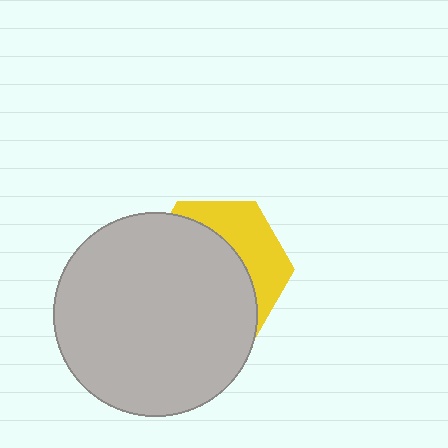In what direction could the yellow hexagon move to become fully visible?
The yellow hexagon could move toward the upper-right. That would shift it out from behind the light gray circle entirely.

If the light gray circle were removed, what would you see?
You would see the complete yellow hexagon.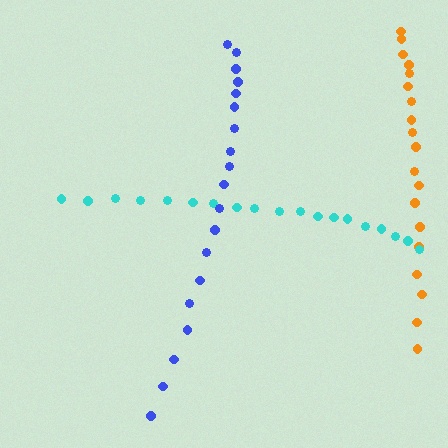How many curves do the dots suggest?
There are 3 distinct paths.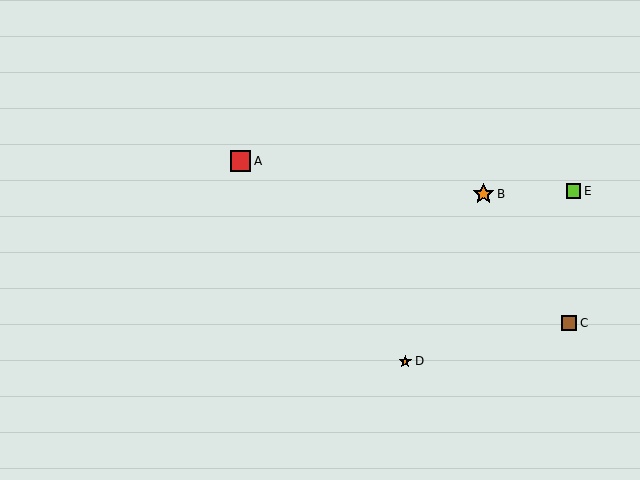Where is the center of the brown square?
The center of the brown square is at (569, 323).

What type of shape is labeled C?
Shape C is a brown square.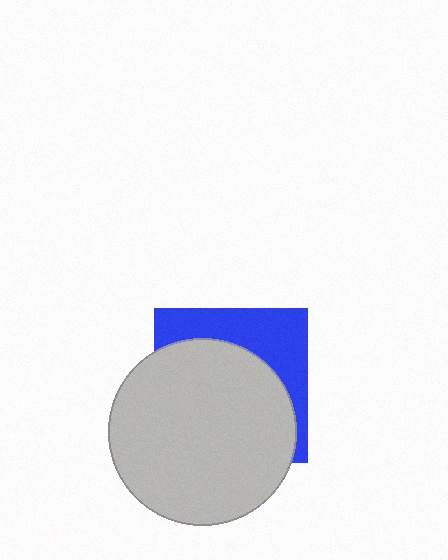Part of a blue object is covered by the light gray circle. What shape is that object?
It is a square.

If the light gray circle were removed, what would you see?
You would see the complete blue square.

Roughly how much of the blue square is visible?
A small part of it is visible (roughly 34%).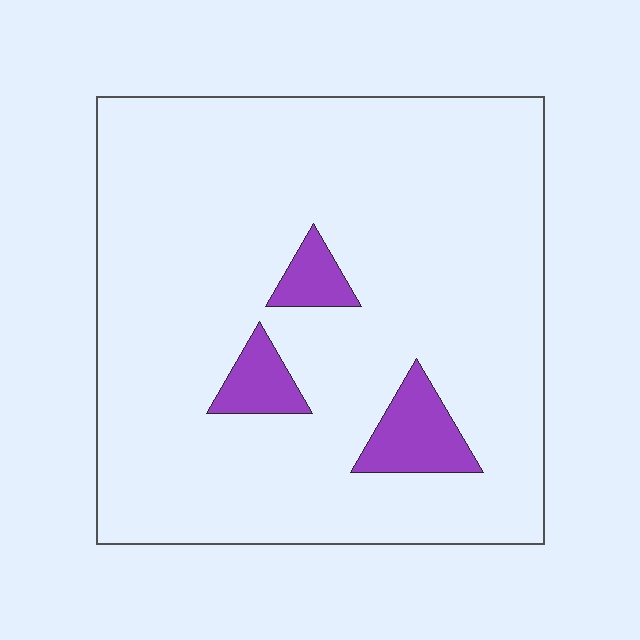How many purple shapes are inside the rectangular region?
3.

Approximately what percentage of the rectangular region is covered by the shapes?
Approximately 10%.